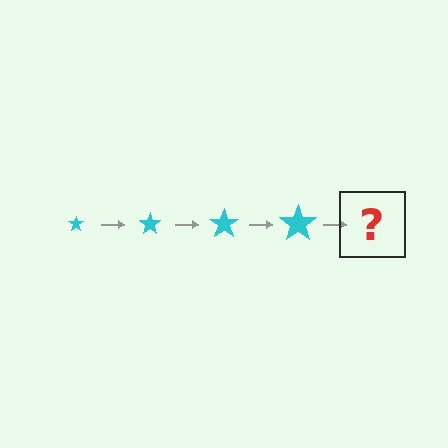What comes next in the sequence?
The next element should be a cyan star, larger than the previous one.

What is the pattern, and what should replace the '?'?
The pattern is that the star gets progressively larger each step. The '?' should be a cyan star, larger than the previous one.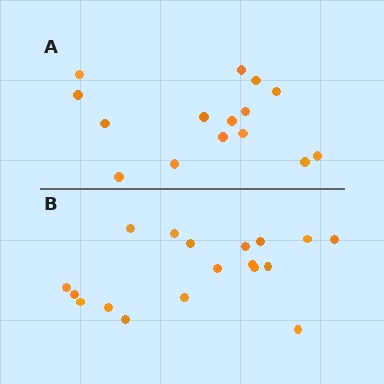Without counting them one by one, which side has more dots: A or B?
Region B (the bottom region) has more dots.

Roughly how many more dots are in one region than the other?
Region B has just a few more — roughly 2 or 3 more dots than region A.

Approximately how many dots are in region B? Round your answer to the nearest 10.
About 20 dots. (The exact count is 18, which rounds to 20.)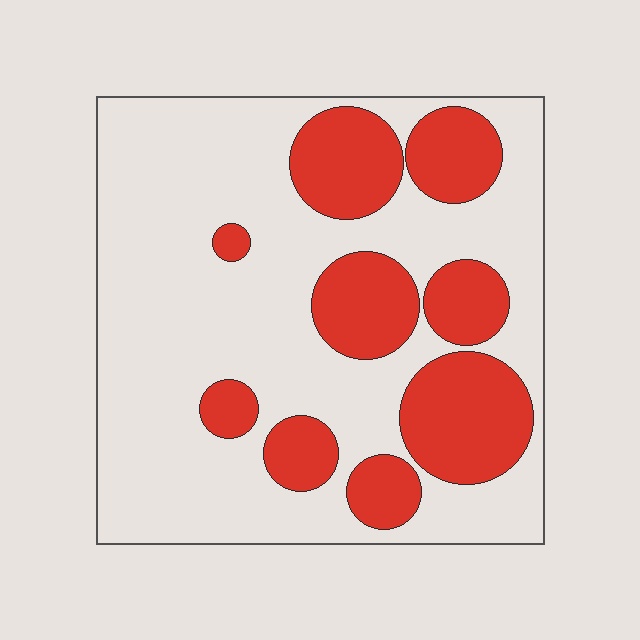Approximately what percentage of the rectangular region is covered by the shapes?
Approximately 30%.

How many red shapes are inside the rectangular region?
9.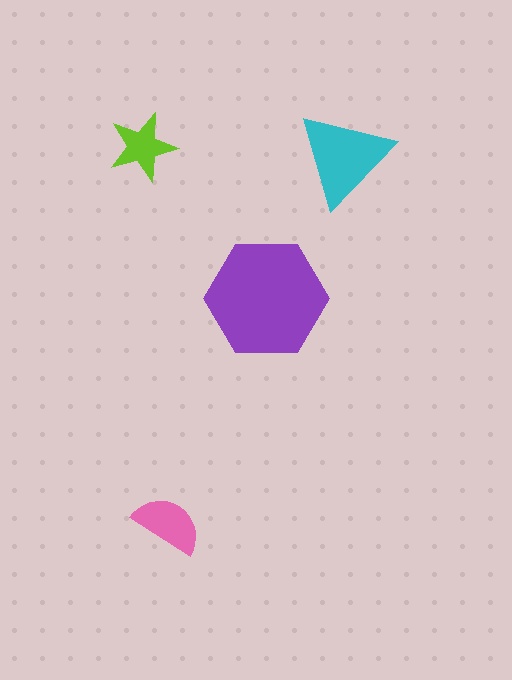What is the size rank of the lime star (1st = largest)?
4th.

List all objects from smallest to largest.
The lime star, the pink semicircle, the cyan triangle, the purple hexagon.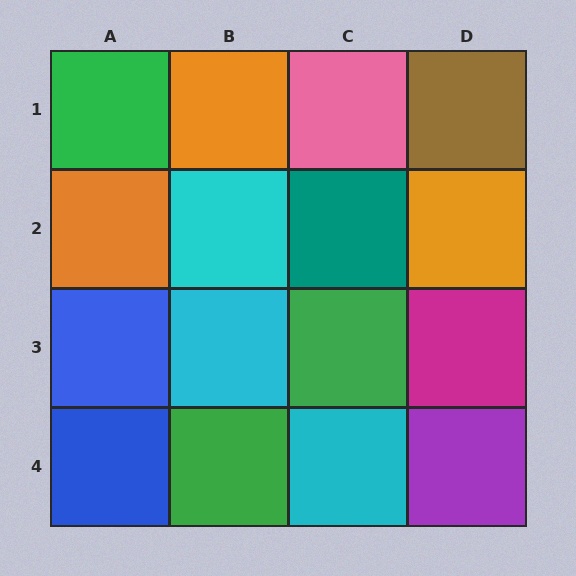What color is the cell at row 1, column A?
Green.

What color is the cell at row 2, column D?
Orange.